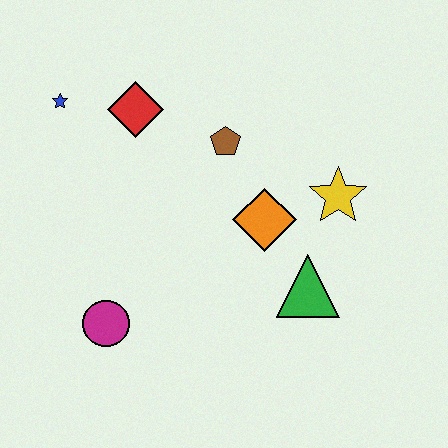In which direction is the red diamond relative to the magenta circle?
The red diamond is above the magenta circle.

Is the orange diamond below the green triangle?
No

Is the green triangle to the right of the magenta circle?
Yes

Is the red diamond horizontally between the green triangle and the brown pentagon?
No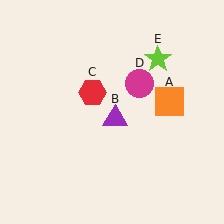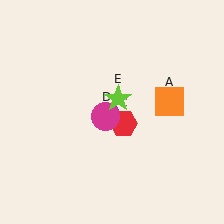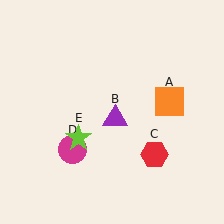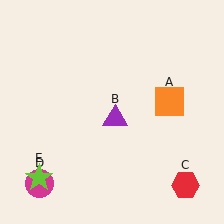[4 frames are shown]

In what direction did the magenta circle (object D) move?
The magenta circle (object D) moved down and to the left.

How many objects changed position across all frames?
3 objects changed position: red hexagon (object C), magenta circle (object D), lime star (object E).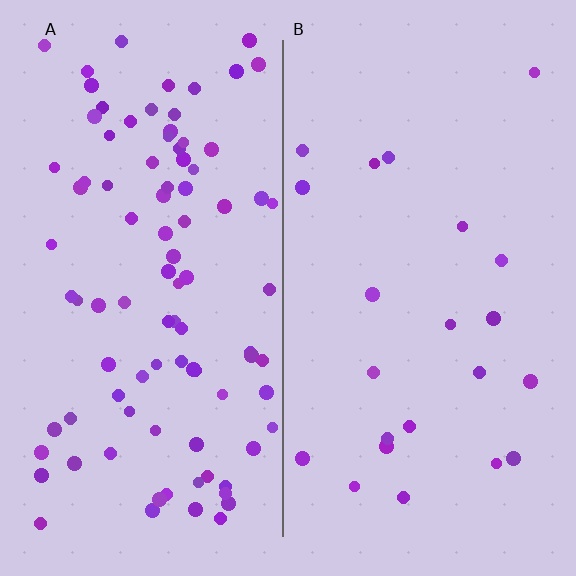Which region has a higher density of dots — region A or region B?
A (the left).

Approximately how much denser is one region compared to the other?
Approximately 4.1× — region A over region B.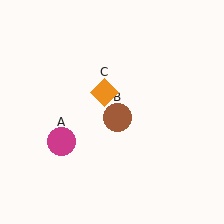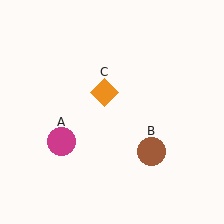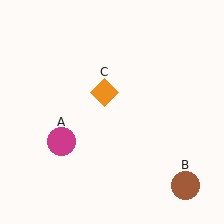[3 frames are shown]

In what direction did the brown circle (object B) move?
The brown circle (object B) moved down and to the right.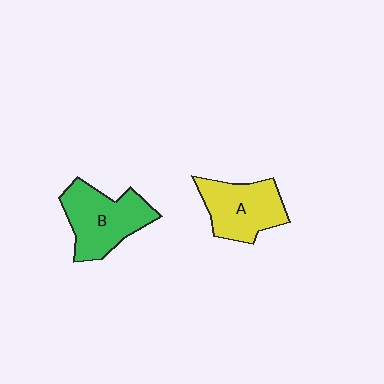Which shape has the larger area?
Shape B (green).